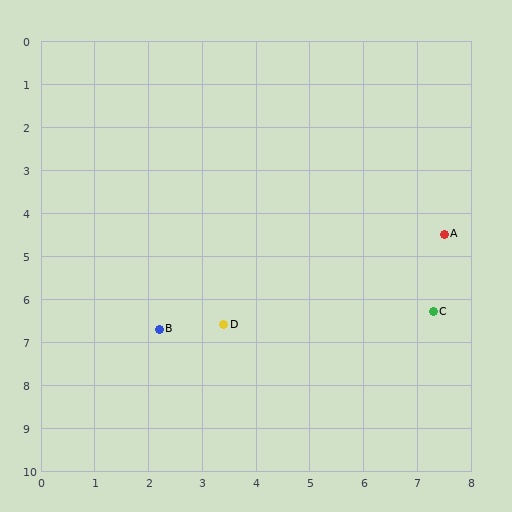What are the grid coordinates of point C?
Point C is at approximately (7.3, 6.3).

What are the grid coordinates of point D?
Point D is at approximately (3.4, 6.6).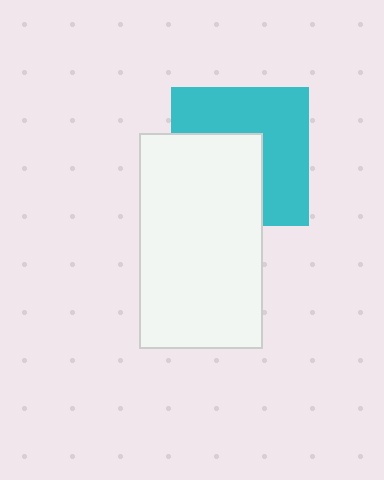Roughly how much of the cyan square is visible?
About half of it is visible (roughly 56%).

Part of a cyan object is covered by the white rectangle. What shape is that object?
It is a square.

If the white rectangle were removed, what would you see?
You would see the complete cyan square.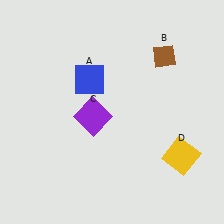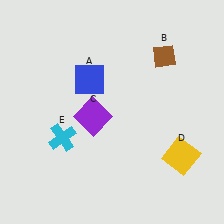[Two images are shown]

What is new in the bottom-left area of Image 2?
A cyan cross (E) was added in the bottom-left area of Image 2.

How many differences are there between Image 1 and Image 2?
There is 1 difference between the two images.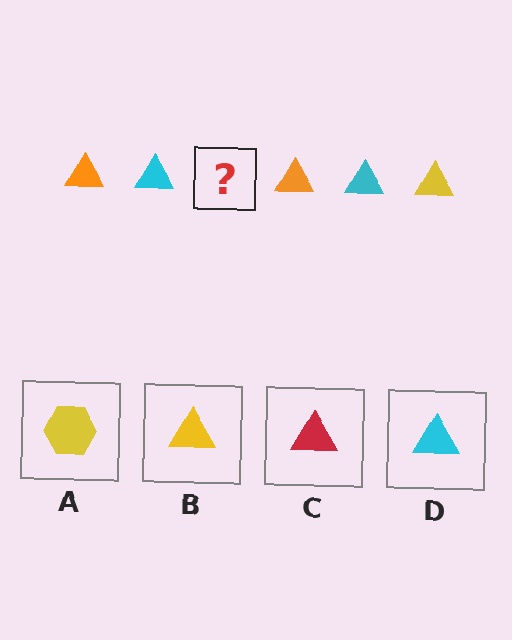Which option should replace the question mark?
Option B.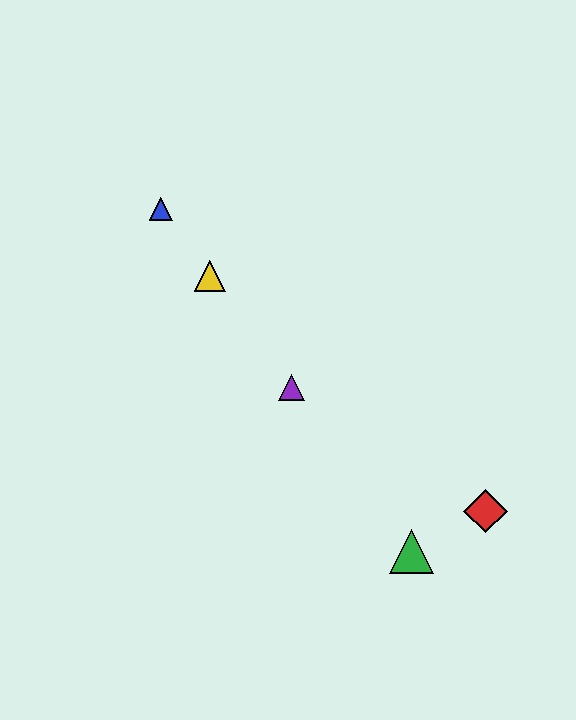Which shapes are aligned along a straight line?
The blue triangle, the green triangle, the yellow triangle, the purple triangle are aligned along a straight line.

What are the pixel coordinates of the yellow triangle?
The yellow triangle is at (210, 276).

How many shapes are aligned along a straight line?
4 shapes (the blue triangle, the green triangle, the yellow triangle, the purple triangle) are aligned along a straight line.